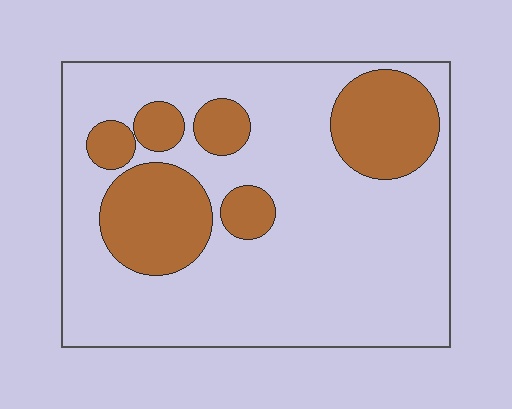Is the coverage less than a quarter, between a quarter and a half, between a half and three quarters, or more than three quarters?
Between a quarter and a half.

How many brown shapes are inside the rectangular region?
6.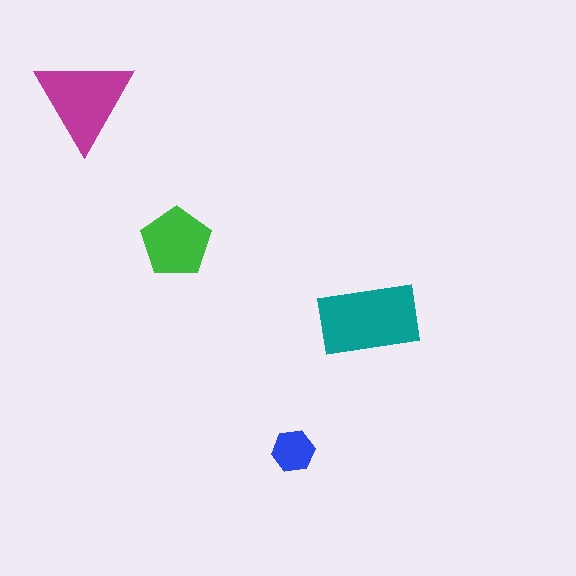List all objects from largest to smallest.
The teal rectangle, the magenta triangle, the green pentagon, the blue hexagon.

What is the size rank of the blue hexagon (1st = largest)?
4th.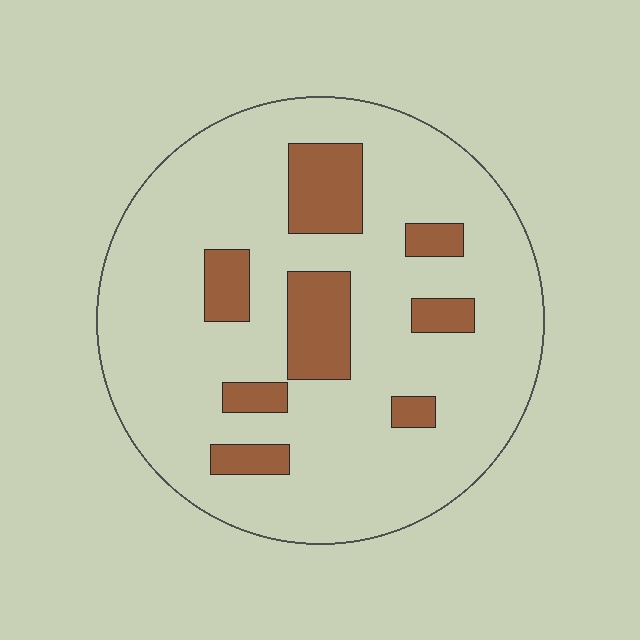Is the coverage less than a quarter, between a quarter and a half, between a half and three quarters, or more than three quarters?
Less than a quarter.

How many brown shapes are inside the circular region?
8.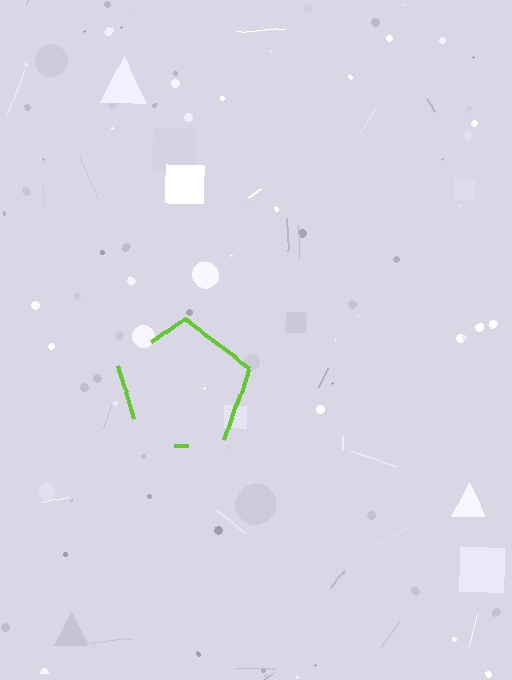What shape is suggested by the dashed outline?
The dashed outline suggests a pentagon.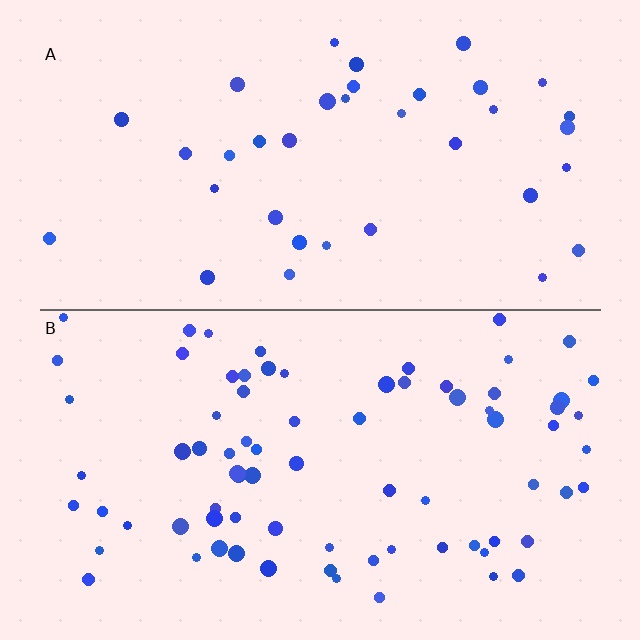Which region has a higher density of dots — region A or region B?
B (the bottom).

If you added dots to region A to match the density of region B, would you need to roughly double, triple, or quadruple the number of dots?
Approximately double.